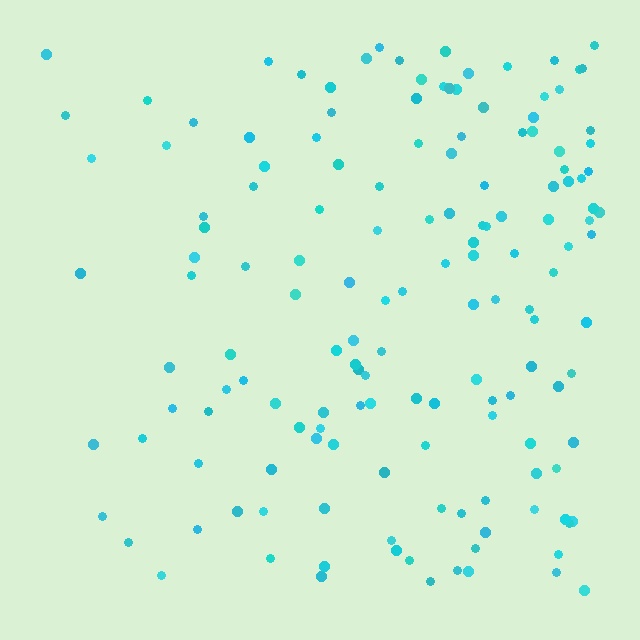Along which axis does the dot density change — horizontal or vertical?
Horizontal.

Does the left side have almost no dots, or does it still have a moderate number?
Still a moderate number, just noticeably fewer than the right.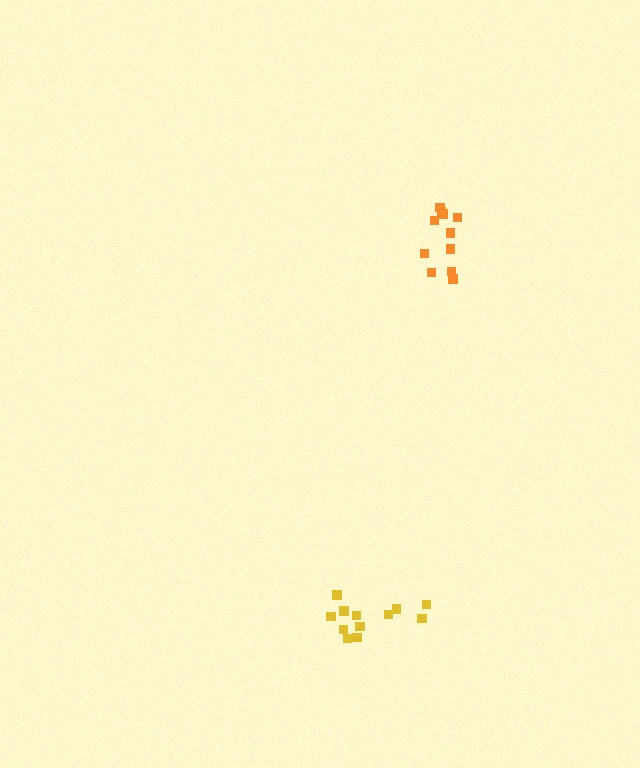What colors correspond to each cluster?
The clusters are colored: yellow, orange.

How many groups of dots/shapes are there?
There are 2 groups.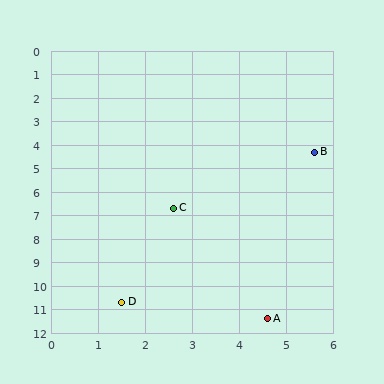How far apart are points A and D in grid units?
Points A and D are about 3.2 grid units apart.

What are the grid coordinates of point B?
Point B is at approximately (5.6, 4.3).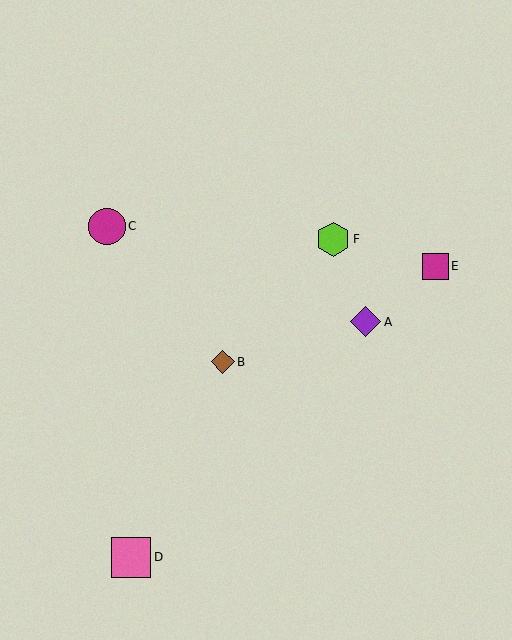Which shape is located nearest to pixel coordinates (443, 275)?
The magenta square (labeled E) at (435, 266) is nearest to that location.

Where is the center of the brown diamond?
The center of the brown diamond is at (223, 362).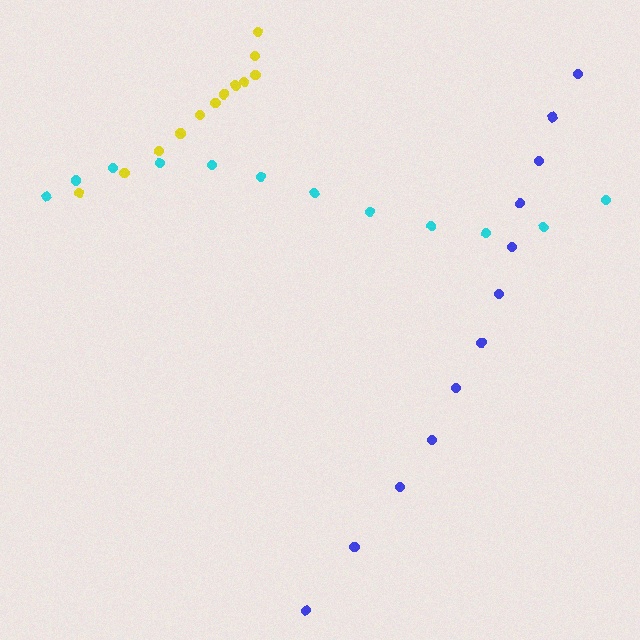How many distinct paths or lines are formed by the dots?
There are 3 distinct paths.